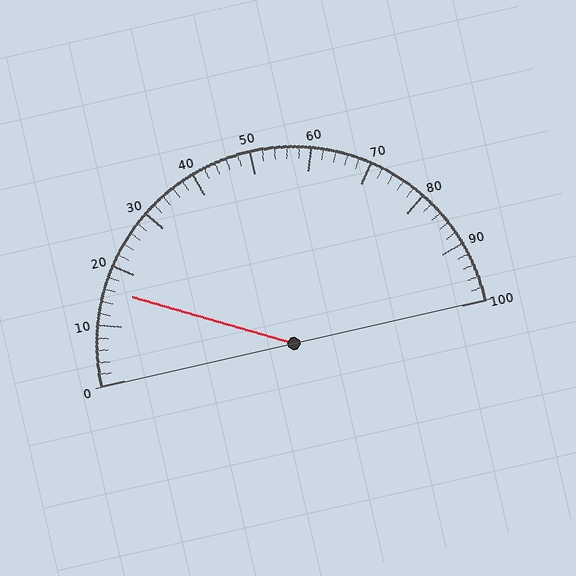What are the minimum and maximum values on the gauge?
The gauge ranges from 0 to 100.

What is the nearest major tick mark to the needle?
The nearest major tick mark is 20.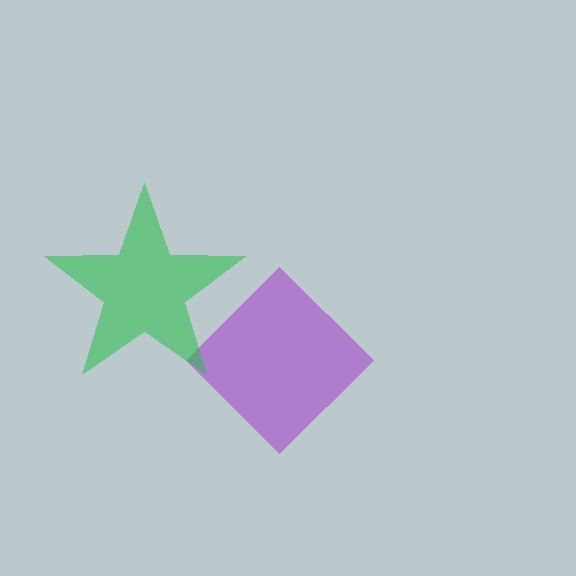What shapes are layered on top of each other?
The layered shapes are: a purple diamond, a green star.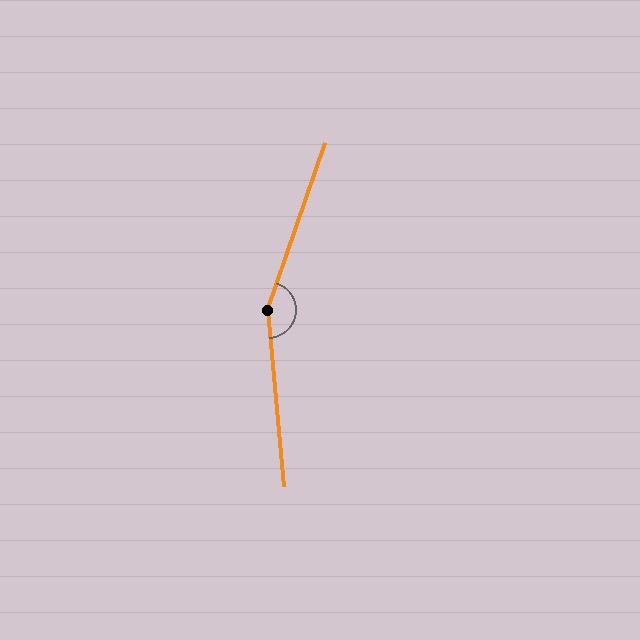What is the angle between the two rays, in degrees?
Approximately 156 degrees.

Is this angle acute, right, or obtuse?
It is obtuse.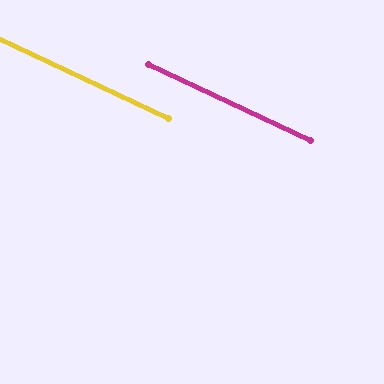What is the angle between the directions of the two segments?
Approximately 0 degrees.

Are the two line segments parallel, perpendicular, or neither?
Parallel — their directions differ by only 0.1°.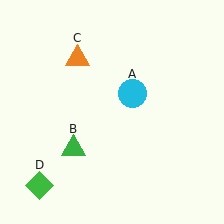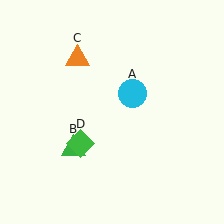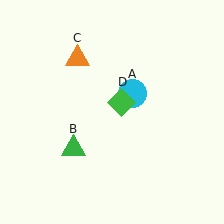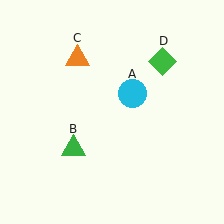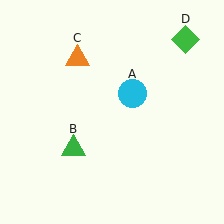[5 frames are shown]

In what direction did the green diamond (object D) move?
The green diamond (object D) moved up and to the right.